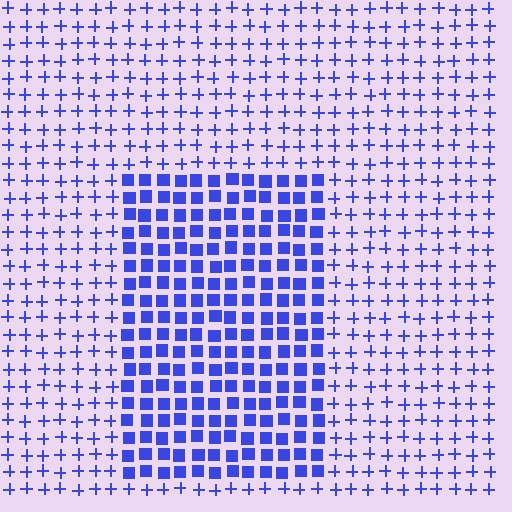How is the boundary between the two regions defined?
The boundary is defined by a change in element shape: squares inside vs. plus signs outside. All elements share the same color and spacing.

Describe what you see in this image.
The image is filled with small blue elements arranged in a uniform grid. A rectangle-shaped region contains squares, while the surrounding area contains plus signs. The boundary is defined purely by the change in element shape.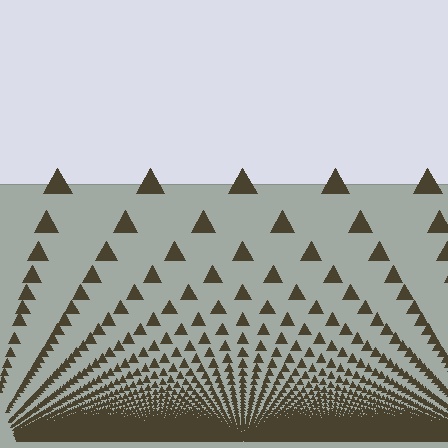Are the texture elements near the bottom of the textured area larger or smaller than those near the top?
Smaller. The gradient is inverted — elements near the bottom are smaller and denser.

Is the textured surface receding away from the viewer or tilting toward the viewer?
The surface appears to tilt toward the viewer. Texture elements get larger and sparser toward the top.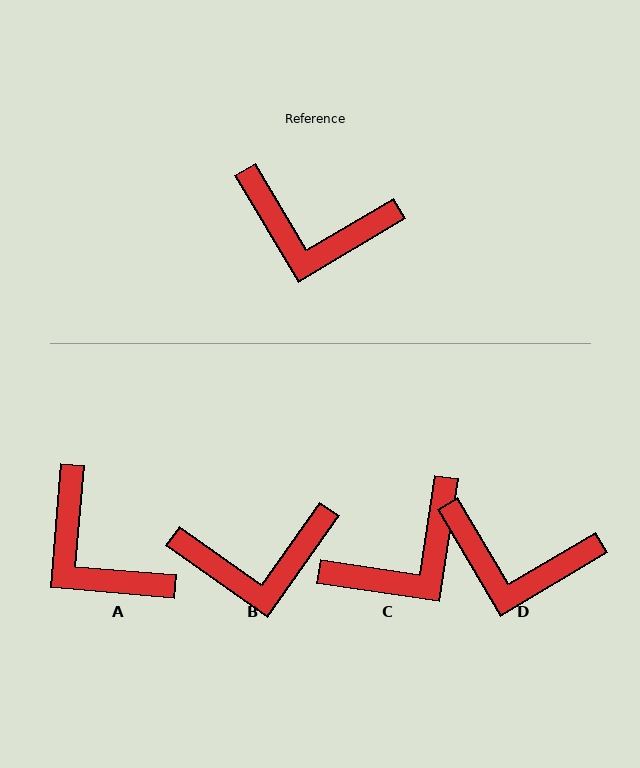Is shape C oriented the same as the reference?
No, it is off by about 51 degrees.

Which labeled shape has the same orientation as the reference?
D.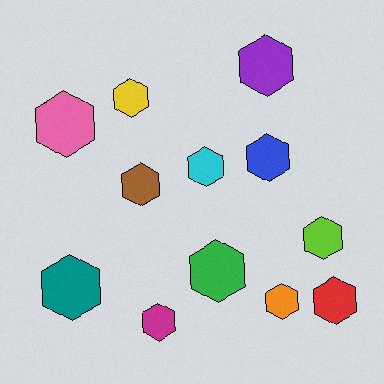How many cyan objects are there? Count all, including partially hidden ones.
There is 1 cyan object.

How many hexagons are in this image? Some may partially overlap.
There are 12 hexagons.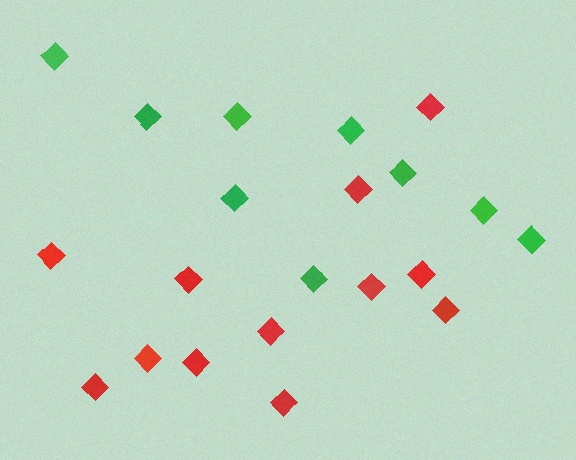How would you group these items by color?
There are 2 groups: one group of red diamonds (12) and one group of green diamonds (9).